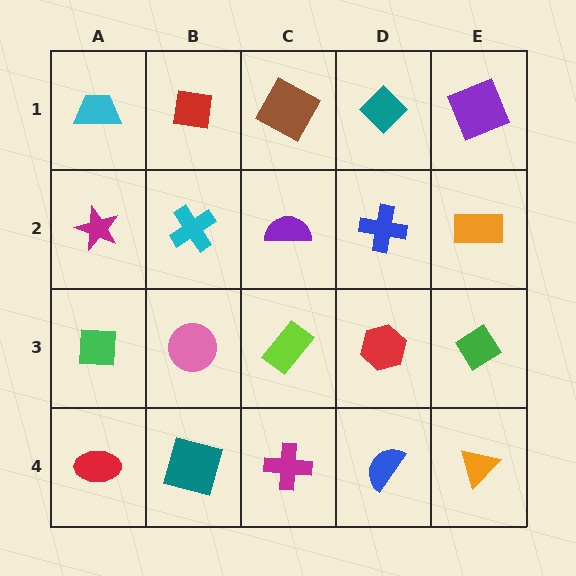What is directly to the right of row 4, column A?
A teal square.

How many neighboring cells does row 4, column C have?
3.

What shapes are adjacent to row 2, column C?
A brown square (row 1, column C), a lime rectangle (row 3, column C), a cyan cross (row 2, column B), a blue cross (row 2, column D).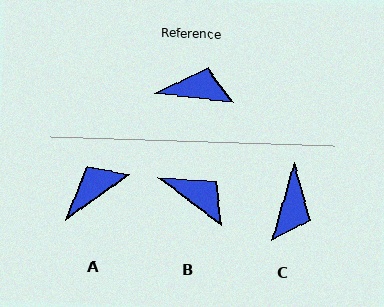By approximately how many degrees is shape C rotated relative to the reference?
Approximately 99 degrees clockwise.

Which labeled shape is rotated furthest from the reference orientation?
C, about 99 degrees away.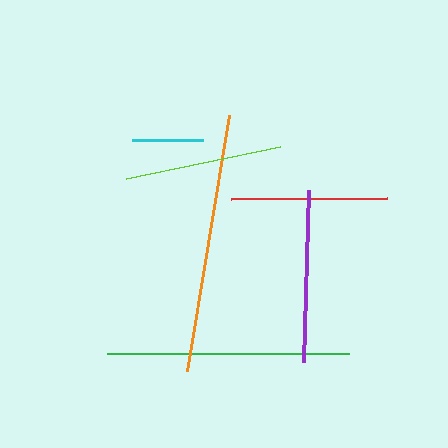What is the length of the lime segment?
The lime segment is approximately 157 pixels long.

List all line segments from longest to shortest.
From longest to shortest: orange, green, purple, lime, red, cyan.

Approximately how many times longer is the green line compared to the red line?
The green line is approximately 1.5 times the length of the red line.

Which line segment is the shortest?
The cyan line is the shortest at approximately 71 pixels.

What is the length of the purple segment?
The purple segment is approximately 171 pixels long.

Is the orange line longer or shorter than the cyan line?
The orange line is longer than the cyan line.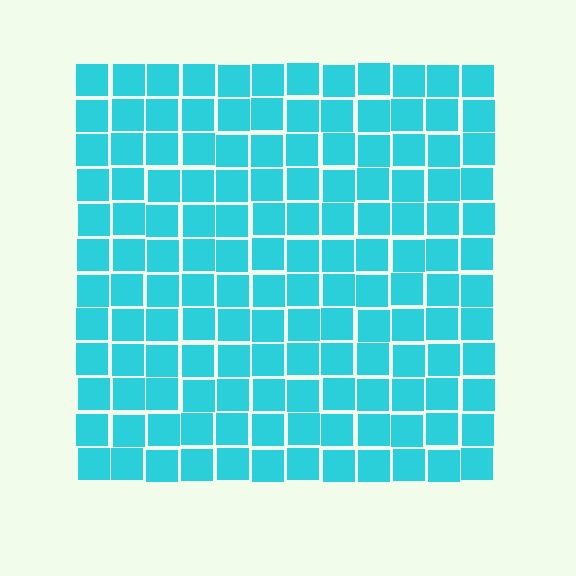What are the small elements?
The small elements are squares.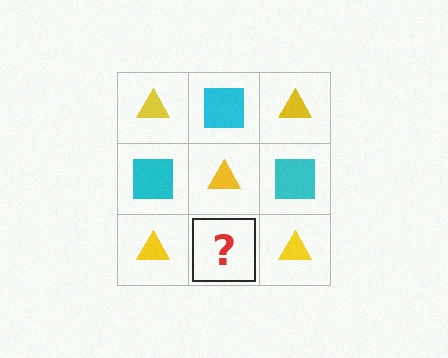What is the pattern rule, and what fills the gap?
The rule is that it alternates yellow triangle and cyan square in a checkerboard pattern. The gap should be filled with a cyan square.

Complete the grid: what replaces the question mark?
The question mark should be replaced with a cyan square.